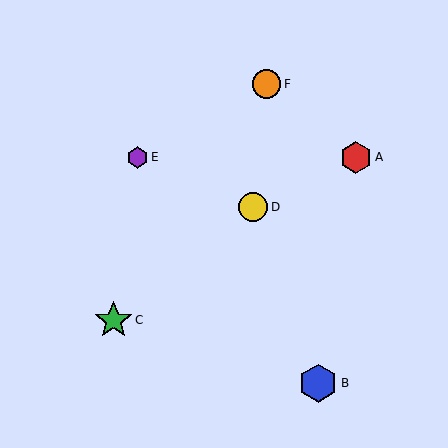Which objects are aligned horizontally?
Objects A, E are aligned horizontally.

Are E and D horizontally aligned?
No, E is at y≈157 and D is at y≈207.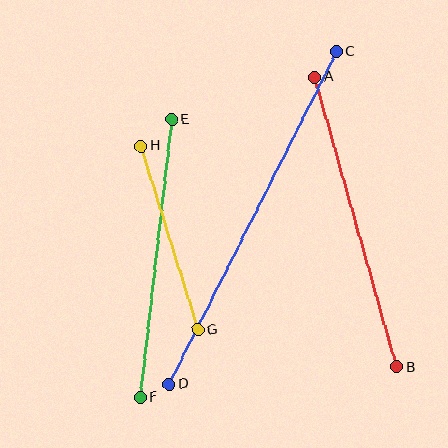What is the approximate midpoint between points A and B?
The midpoint is at approximately (356, 222) pixels.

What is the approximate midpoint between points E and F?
The midpoint is at approximately (156, 258) pixels.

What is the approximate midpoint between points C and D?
The midpoint is at approximately (253, 218) pixels.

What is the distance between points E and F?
The distance is approximately 280 pixels.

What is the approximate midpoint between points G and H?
The midpoint is at approximately (170, 238) pixels.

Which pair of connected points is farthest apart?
Points C and D are farthest apart.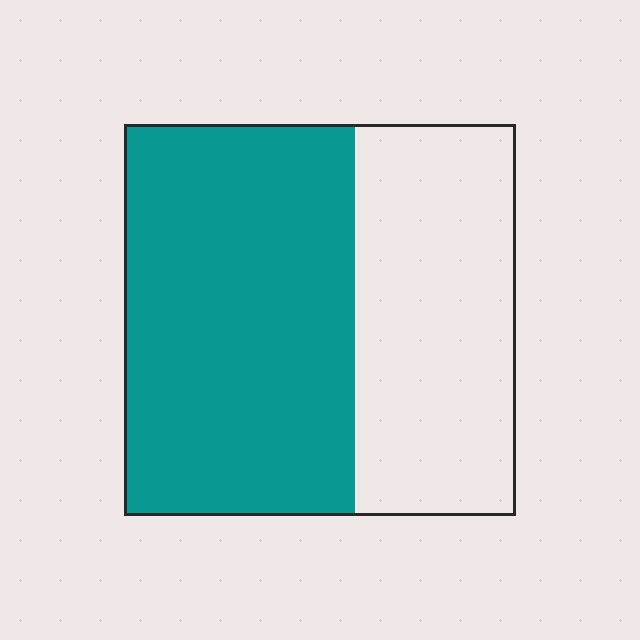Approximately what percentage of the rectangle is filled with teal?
Approximately 60%.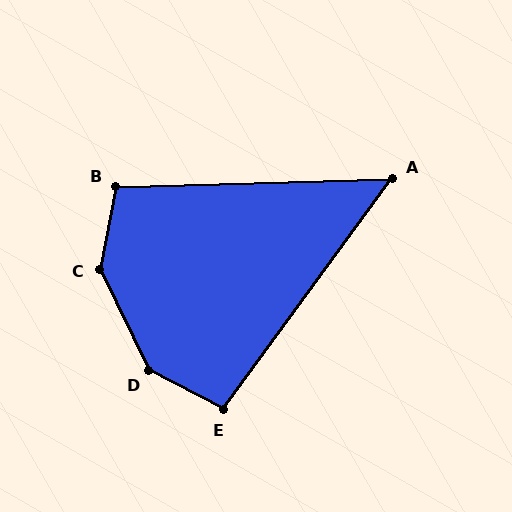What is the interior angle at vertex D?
Approximately 143 degrees (obtuse).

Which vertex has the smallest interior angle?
A, at approximately 52 degrees.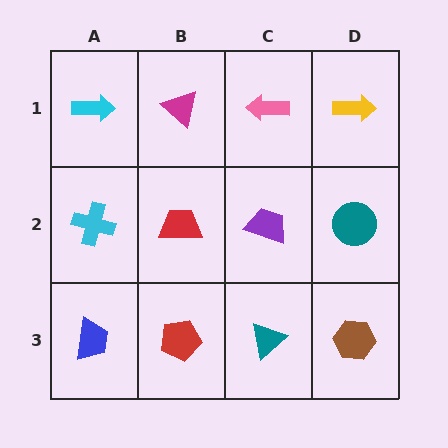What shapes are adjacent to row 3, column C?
A purple trapezoid (row 2, column C), a red pentagon (row 3, column B), a brown hexagon (row 3, column D).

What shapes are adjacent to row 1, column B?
A red trapezoid (row 2, column B), a cyan arrow (row 1, column A), a pink arrow (row 1, column C).